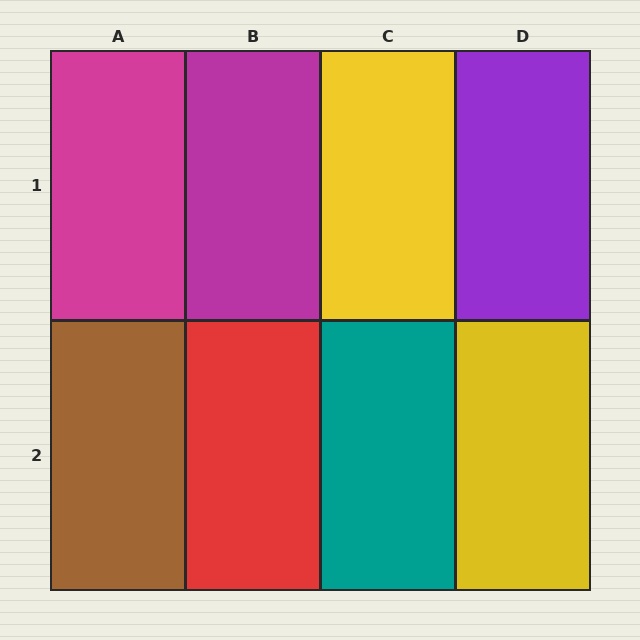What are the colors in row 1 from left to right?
Magenta, magenta, yellow, purple.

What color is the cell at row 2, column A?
Brown.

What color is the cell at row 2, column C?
Teal.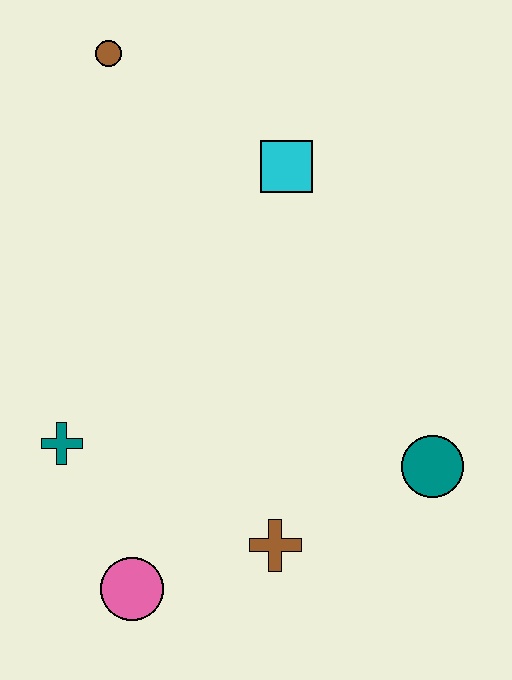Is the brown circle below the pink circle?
No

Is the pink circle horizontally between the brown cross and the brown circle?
Yes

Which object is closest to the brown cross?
The pink circle is closest to the brown cross.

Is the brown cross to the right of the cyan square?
No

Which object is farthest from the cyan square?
The pink circle is farthest from the cyan square.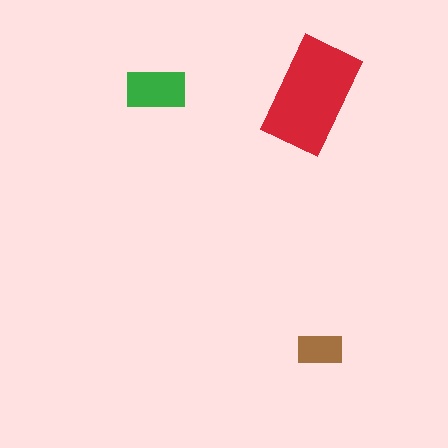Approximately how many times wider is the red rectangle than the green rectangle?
About 2 times wider.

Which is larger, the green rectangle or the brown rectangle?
The green one.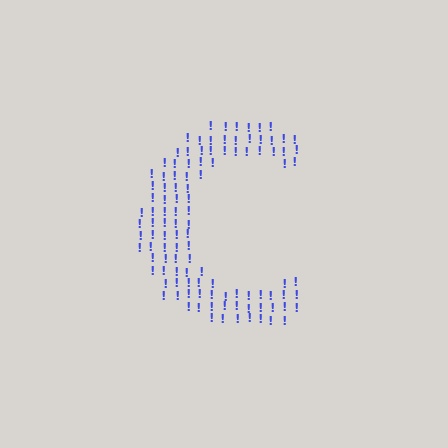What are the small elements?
The small elements are exclamation marks.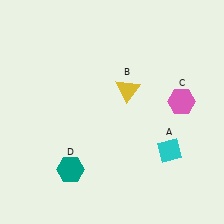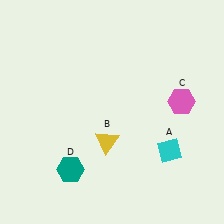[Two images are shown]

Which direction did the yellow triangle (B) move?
The yellow triangle (B) moved down.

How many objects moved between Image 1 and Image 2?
1 object moved between the two images.